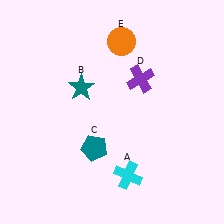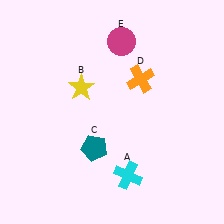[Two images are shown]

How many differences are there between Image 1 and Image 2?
There are 3 differences between the two images.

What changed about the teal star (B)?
In Image 1, B is teal. In Image 2, it changed to yellow.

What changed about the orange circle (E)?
In Image 1, E is orange. In Image 2, it changed to magenta.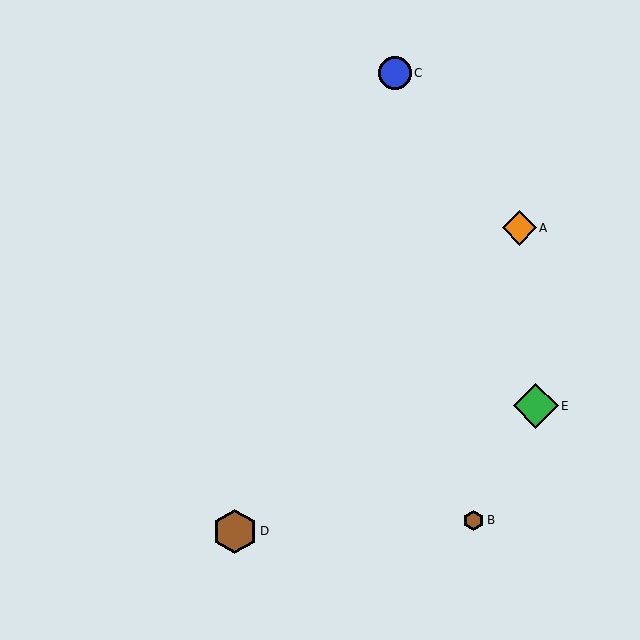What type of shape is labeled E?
Shape E is a green diamond.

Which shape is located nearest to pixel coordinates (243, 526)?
The brown hexagon (labeled D) at (235, 531) is nearest to that location.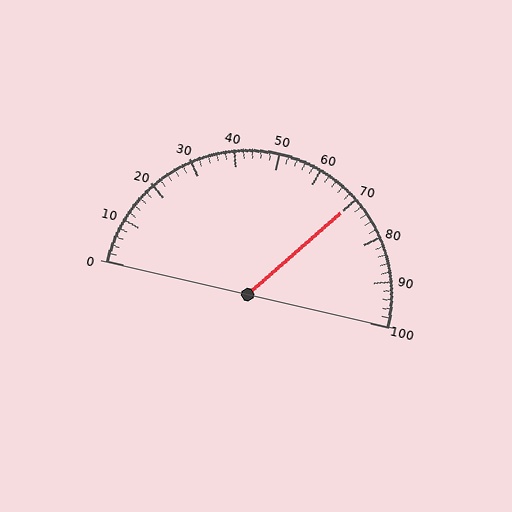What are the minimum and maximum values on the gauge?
The gauge ranges from 0 to 100.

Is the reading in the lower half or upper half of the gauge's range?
The reading is in the upper half of the range (0 to 100).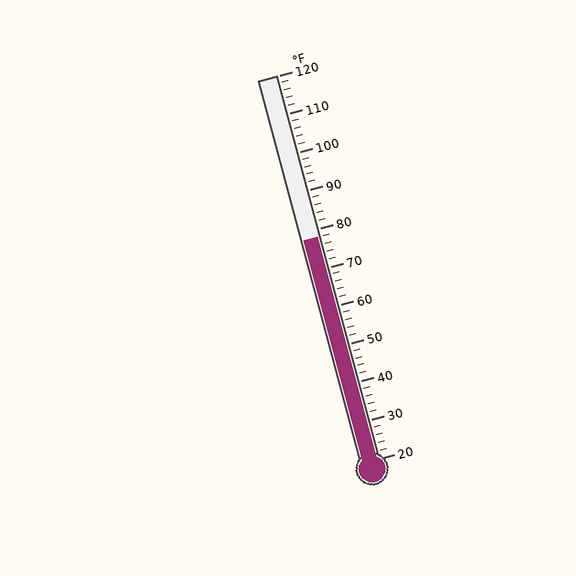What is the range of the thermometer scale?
The thermometer scale ranges from 20°F to 120°F.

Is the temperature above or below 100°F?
The temperature is below 100°F.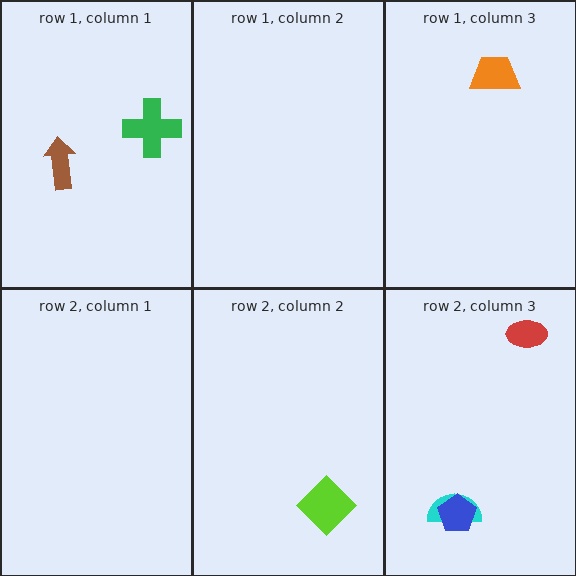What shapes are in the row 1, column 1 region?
The green cross, the brown arrow.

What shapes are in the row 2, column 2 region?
The lime diamond.